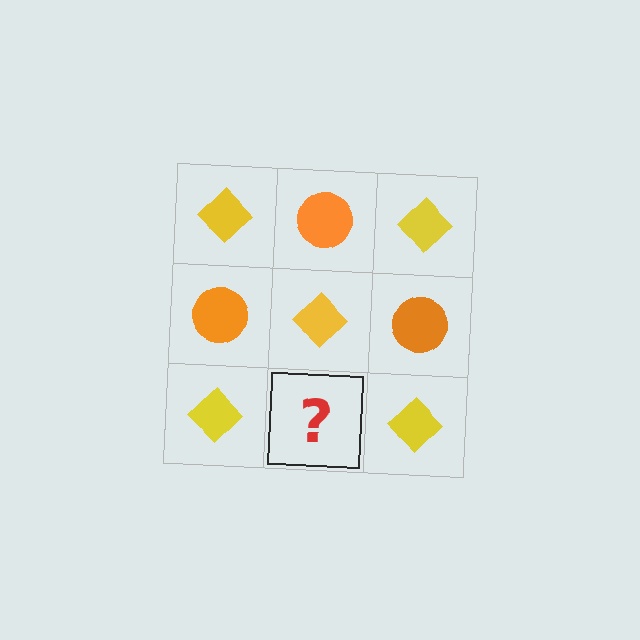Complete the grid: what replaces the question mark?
The question mark should be replaced with an orange circle.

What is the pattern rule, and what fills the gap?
The rule is that it alternates yellow diamond and orange circle in a checkerboard pattern. The gap should be filled with an orange circle.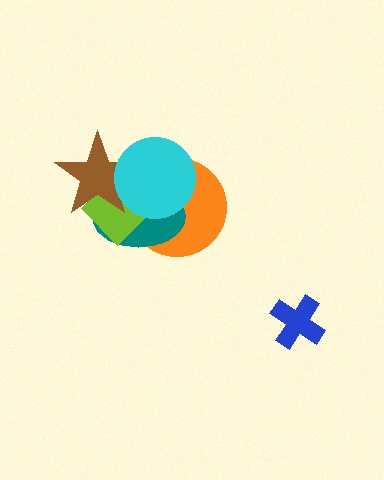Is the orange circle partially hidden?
Yes, it is partially covered by another shape.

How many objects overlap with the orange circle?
3 objects overlap with the orange circle.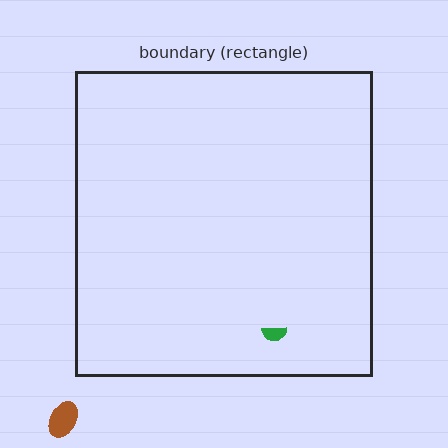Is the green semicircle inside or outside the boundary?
Inside.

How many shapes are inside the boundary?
1 inside, 1 outside.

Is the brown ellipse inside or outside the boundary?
Outside.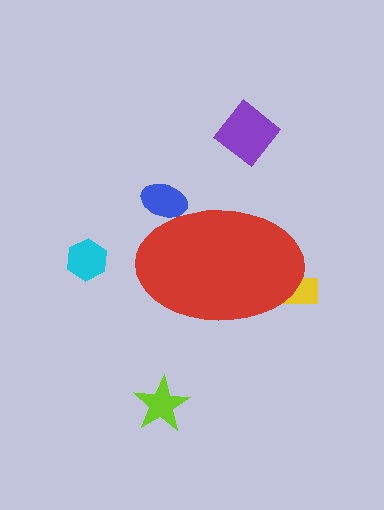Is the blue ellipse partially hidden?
Yes, the blue ellipse is partially hidden behind the red ellipse.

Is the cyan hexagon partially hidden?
No, the cyan hexagon is fully visible.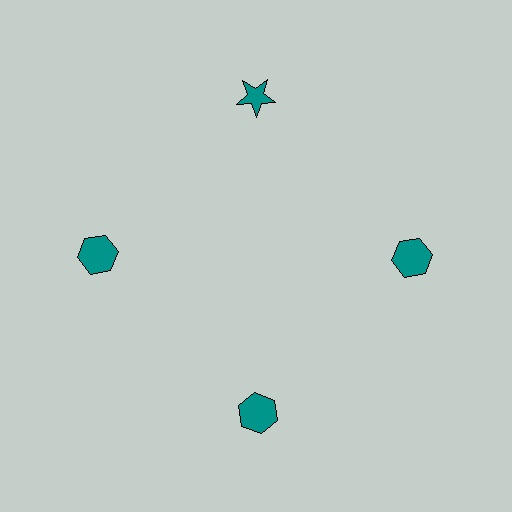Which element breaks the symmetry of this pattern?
The teal star at roughly the 12 o'clock position breaks the symmetry. All other shapes are teal hexagons.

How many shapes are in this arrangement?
There are 4 shapes arranged in a ring pattern.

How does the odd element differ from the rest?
It has a different shape: star instead of hexagon.